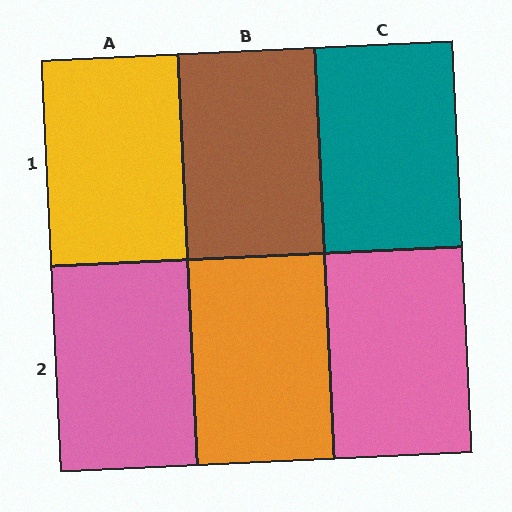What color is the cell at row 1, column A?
Yellow.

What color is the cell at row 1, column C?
Teal.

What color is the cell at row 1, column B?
Brown.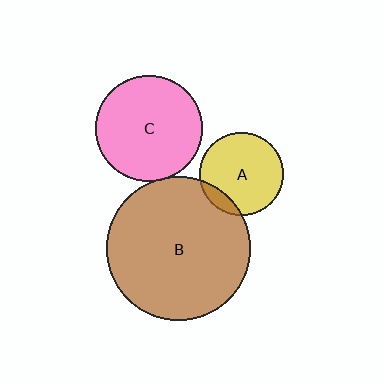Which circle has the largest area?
Circle B (brown).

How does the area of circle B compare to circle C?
Approximately 1.8 times.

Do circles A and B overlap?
Yes.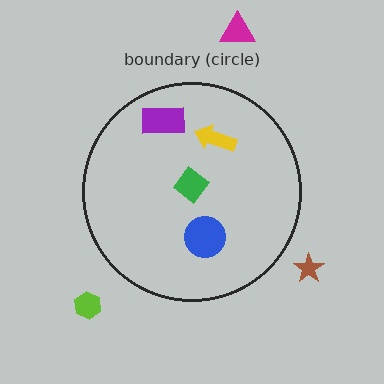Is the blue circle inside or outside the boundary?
Inside.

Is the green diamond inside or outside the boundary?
Inside.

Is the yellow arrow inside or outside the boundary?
Inside.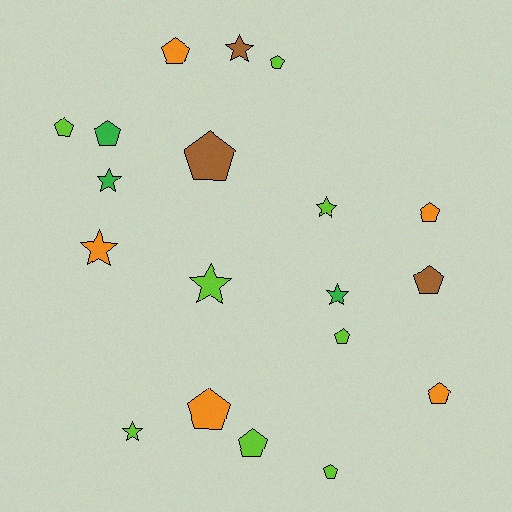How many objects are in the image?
There are 19 objects.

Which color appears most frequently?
Lime, with 8 objects.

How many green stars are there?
There are 2 green stars.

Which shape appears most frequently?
Pentagon, with 12 objects.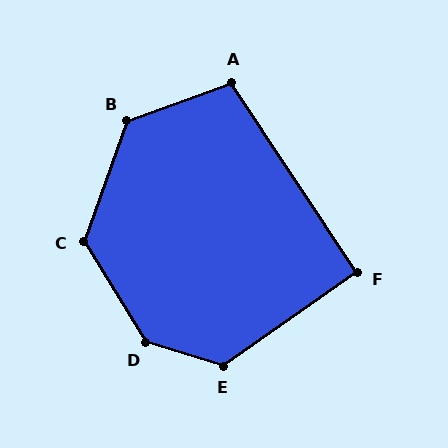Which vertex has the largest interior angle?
D, at approximately 139 degrees.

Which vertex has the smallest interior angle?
F, at approximately 91 degrees.